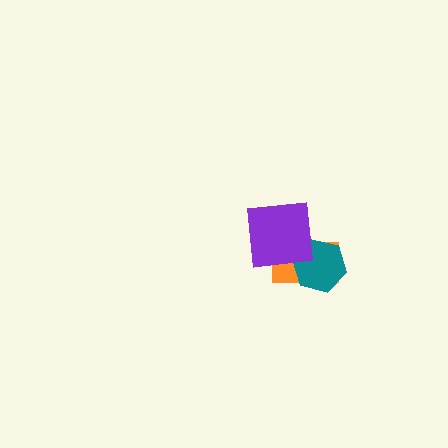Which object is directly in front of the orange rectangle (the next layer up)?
The teal hexagon is directly in front of the orange rectangle.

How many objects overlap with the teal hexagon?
2 objects overlap with the teal hexagon.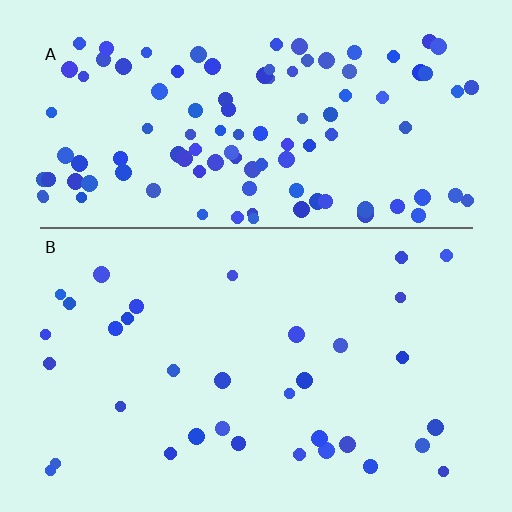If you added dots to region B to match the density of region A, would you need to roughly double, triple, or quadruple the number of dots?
Approximately triple.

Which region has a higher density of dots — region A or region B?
A (the top).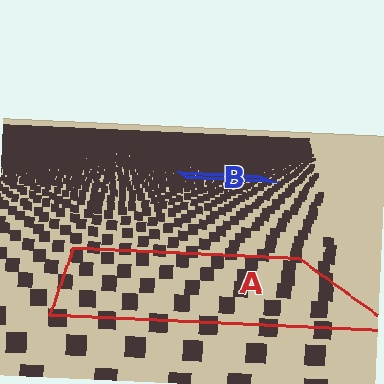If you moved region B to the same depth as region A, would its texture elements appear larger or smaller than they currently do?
They would appear larger. At a closer depth, the same texture elements are projected at a bigger on-screen size.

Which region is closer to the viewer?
Region A is closer. The texture elements there are larger and more spread out.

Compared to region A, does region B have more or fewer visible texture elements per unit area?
Region B has more texture elements per unit area — they are packed more densely because it is farther away.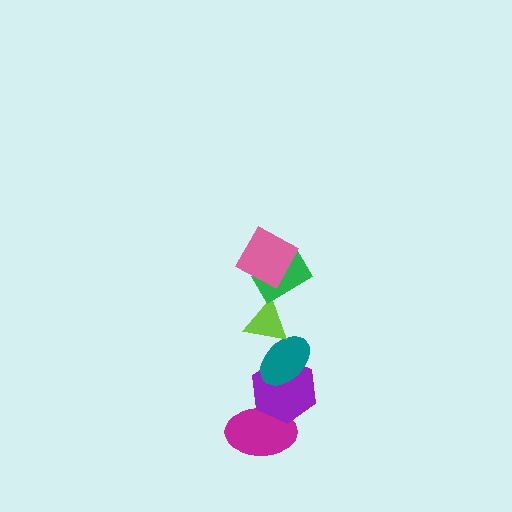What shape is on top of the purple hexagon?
The teal ellipse is on top of the purple hexagon.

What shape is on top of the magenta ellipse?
The purple hexagon is on top of the magenta ellipse.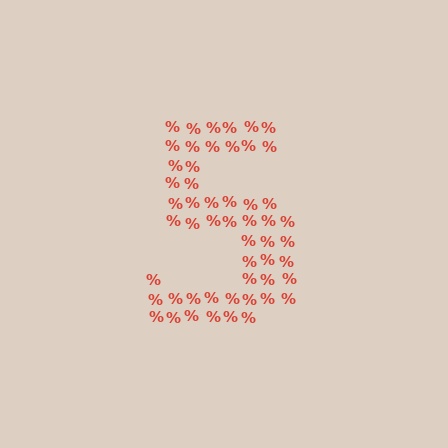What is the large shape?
The large shape is the digit 5.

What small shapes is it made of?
It is made of small percent signs.